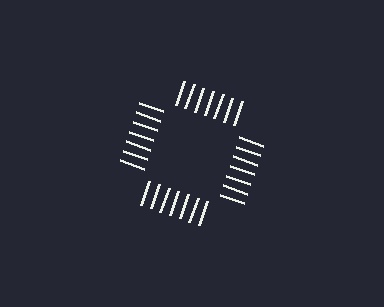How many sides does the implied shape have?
4 sides — the line-ends trace a square.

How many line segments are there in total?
28 — 7 along each of the 4 edges.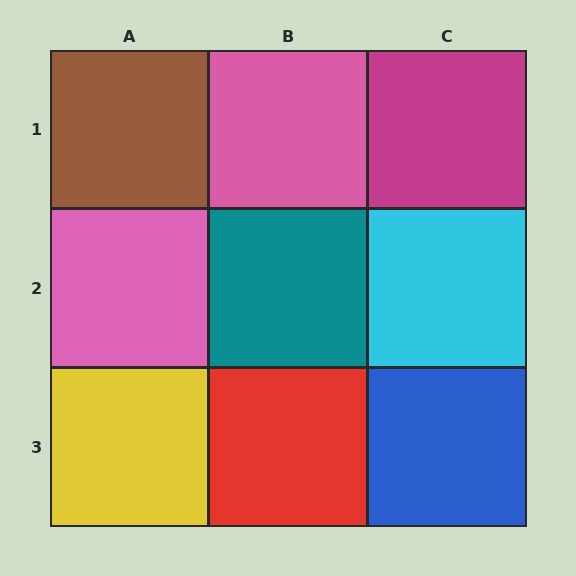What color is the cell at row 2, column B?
Teal.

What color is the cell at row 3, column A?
Yellow.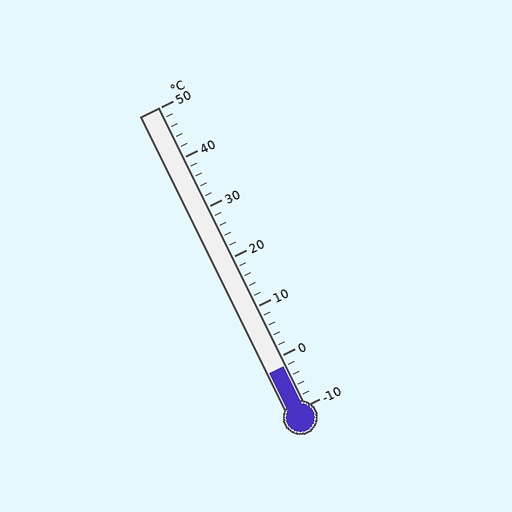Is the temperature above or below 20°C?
The temperature is below 20°C.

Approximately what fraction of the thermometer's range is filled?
The thermometer is filled to approximately 15% of its range.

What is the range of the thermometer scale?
The thermometer scale ranges from -10°C to 50°C.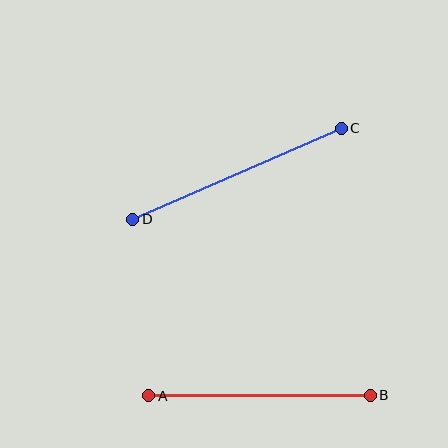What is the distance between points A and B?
The distance is approximately 221 pixels.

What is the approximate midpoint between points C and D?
The midpoint is at approximately (237, 174) pixels.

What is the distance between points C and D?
The distance is approximately 228 pixels.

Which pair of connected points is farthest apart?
Points C and D are farthest apart.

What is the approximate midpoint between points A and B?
The midpoint is at approximately (259, 395) pixels.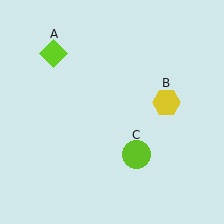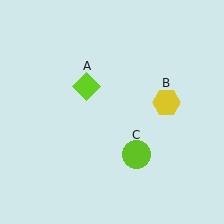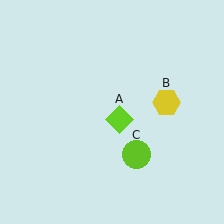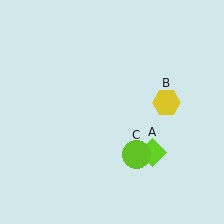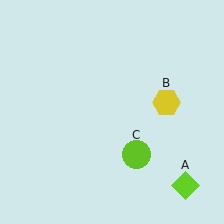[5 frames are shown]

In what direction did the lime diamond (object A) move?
The lime diamond (object A) moved down and to the right.